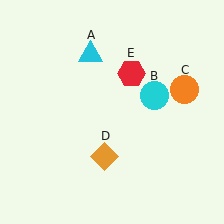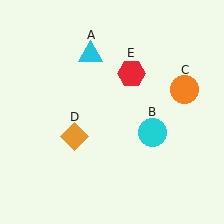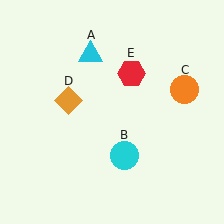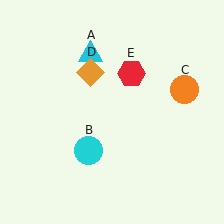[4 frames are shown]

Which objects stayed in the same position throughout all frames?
Cyan triangle (object A) and orange circle (object C) and red hexagon (object E) remained stationary.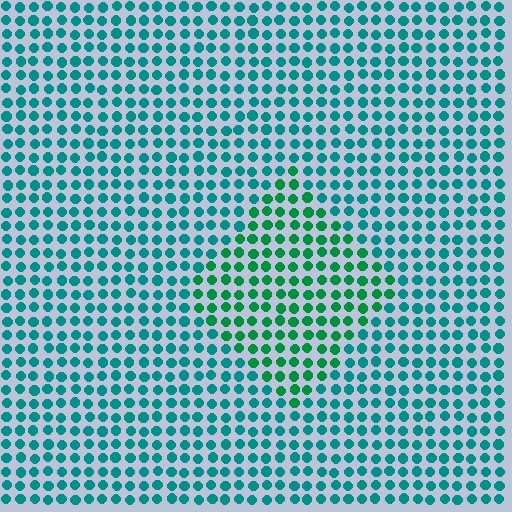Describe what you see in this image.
The image is filled with small teal elements in a uniform arrangement. A diamond-shaped region is visible where the elements are tinted to a slightly different hue, forming a subtle color boundary.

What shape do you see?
I see a diamond.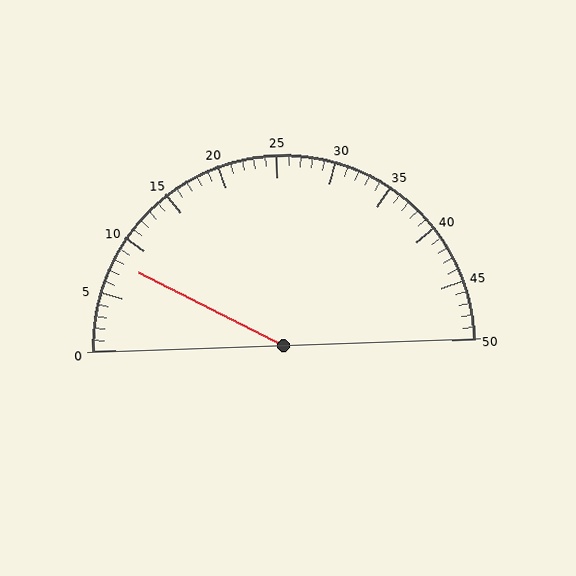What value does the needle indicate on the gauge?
The needle indicates approximately 8.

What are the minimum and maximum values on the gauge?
The gauge ranges from 0 to 50.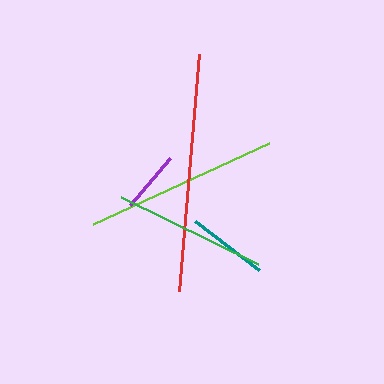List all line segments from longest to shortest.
From longest to shortest: red, lime, green, teal, purple.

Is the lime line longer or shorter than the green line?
The lime line is longer than the green line.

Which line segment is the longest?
The red line is the longest at approximately 238 pixels.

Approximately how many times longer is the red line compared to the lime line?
The red line is approximately 1.2 times the length of the lime line.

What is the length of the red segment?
The red segment is approximately 238 pixels long.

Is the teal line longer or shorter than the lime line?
The lime line is longer than the teal line.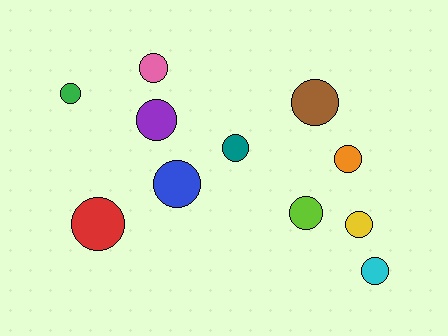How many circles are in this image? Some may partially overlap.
There are 11 circles.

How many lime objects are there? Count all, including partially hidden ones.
There is 1 lime object.